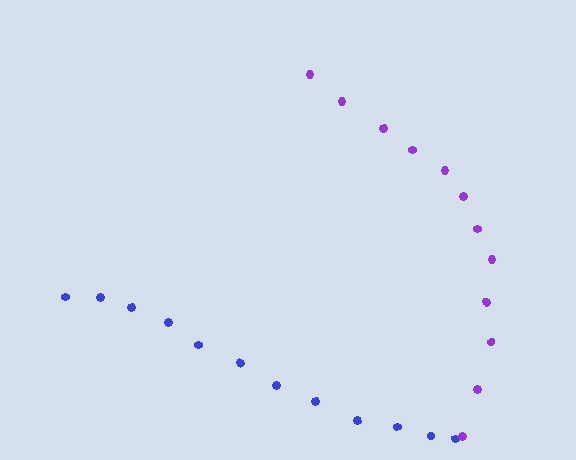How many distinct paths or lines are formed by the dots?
There are 2 distinct paths.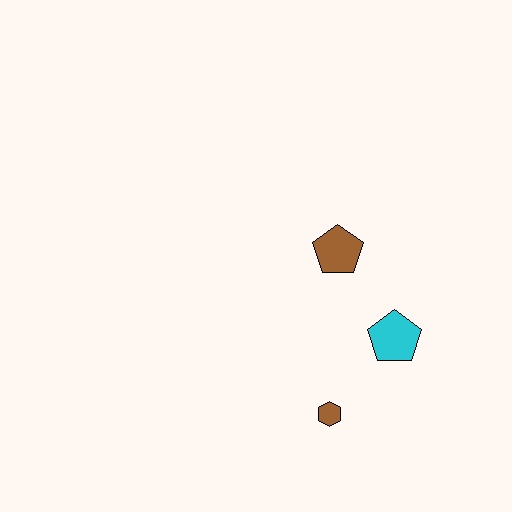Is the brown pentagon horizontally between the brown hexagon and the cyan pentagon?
Yes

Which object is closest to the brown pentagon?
The cyan pentagon is closest to the brown pentagon.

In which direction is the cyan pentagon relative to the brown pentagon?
The cyan pentagon is below the brown pentagon.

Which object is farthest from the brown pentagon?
The brown hexagon is farthest from the brown pentagon.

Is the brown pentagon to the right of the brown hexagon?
Yes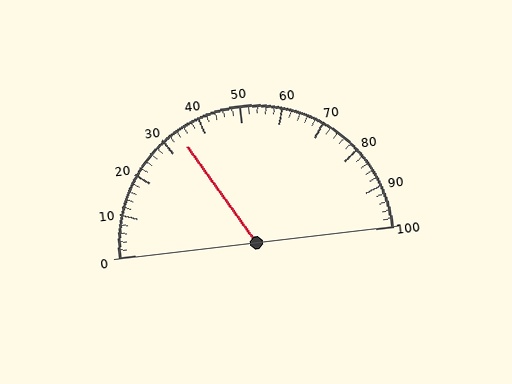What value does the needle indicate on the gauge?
The needle indicates approximately 34.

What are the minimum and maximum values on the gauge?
The gauge ranges from 0 to 100.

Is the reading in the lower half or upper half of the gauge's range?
The reading is in the lower half of the range (0 to 100).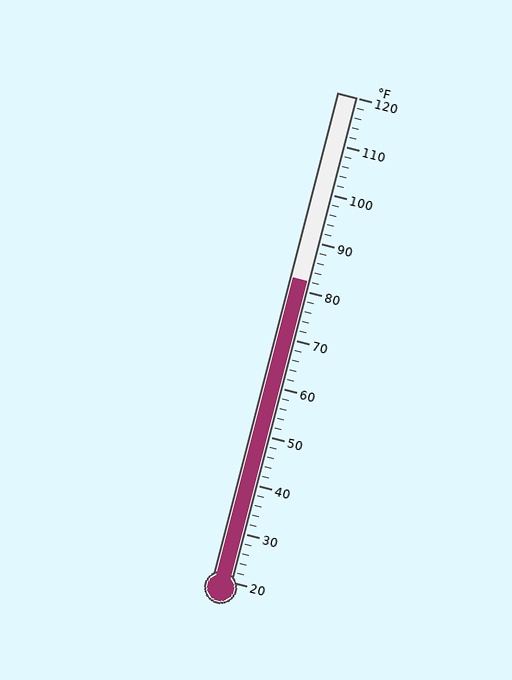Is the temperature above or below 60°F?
The temperature is above 60°F.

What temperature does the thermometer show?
The thermometer shows approximately 82°F.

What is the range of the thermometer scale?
The thermometer scale ranges from 20°F to 120°F.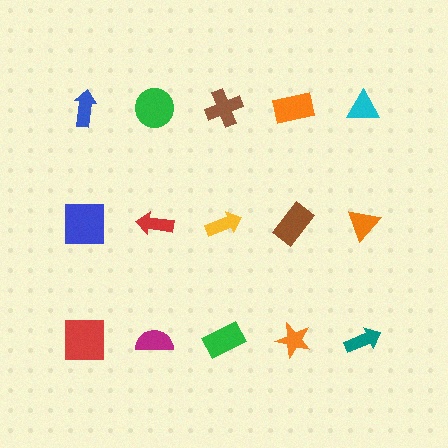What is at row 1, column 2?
A green circle.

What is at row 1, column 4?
An orange rectangle.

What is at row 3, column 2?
A magenta semicircle.